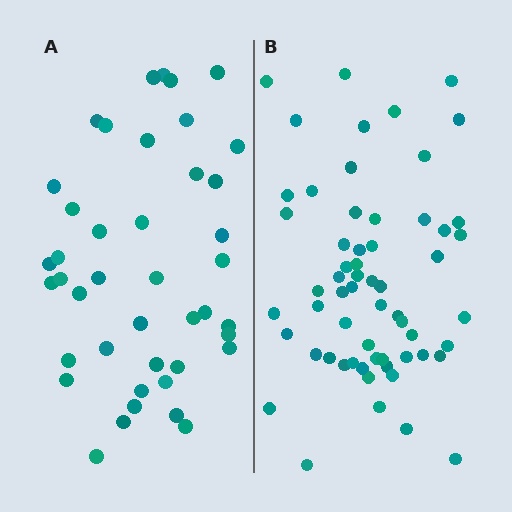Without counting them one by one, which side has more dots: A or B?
Region B (the right region) has more dots.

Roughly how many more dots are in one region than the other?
Region B has approximately 20 more dots than region A.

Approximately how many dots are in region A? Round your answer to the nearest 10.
About 40 dots. (The exact count is 42, which rounds to 40.)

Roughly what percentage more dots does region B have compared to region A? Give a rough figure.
About 45% more.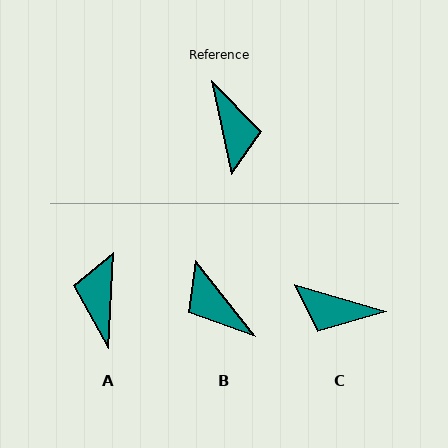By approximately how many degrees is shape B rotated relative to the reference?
Approximately 154 degrees clockwise.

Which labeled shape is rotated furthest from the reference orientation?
A, about 165 degrees away.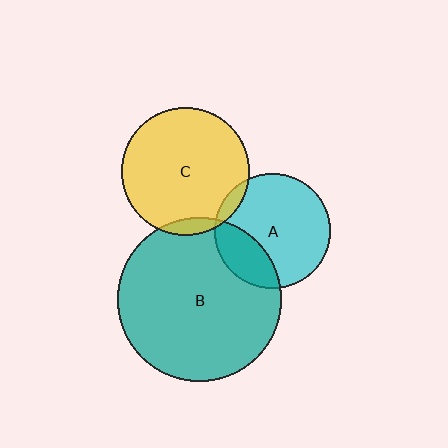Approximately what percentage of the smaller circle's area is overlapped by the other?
Approximately 5%.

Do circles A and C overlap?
Yes.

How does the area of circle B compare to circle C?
Approximately 1.6 times.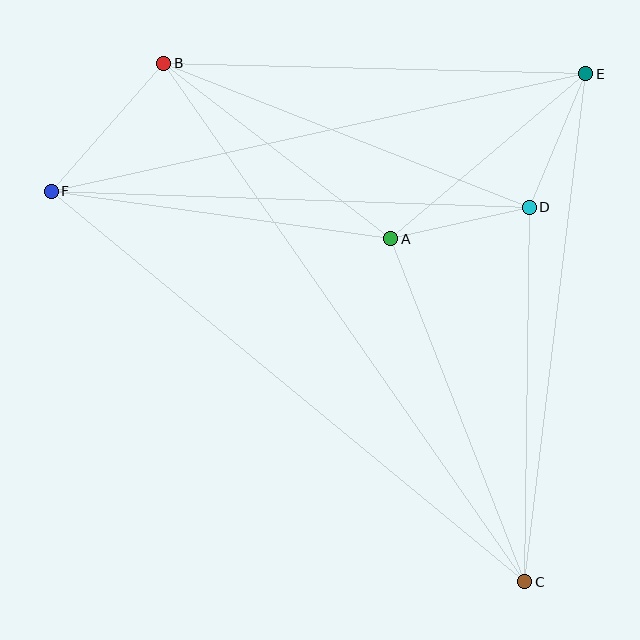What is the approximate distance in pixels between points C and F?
The distance between C and F is approximately 614 pixels.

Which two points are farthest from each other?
Points B and C are farthest from each other.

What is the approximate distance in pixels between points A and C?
The distance between A and C is approximately 368 pixels.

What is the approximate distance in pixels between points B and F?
The distance between B and F is approximately 170 pixels.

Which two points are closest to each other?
Points A and D are closest to each other.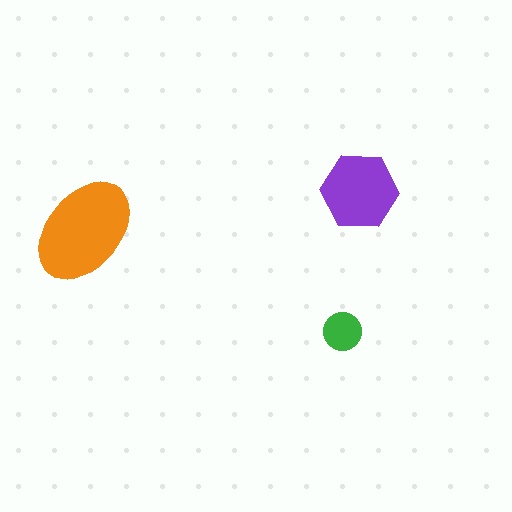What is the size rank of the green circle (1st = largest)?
3rd.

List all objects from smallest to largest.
The green circle, the purple hexagon, the orange ellipse.